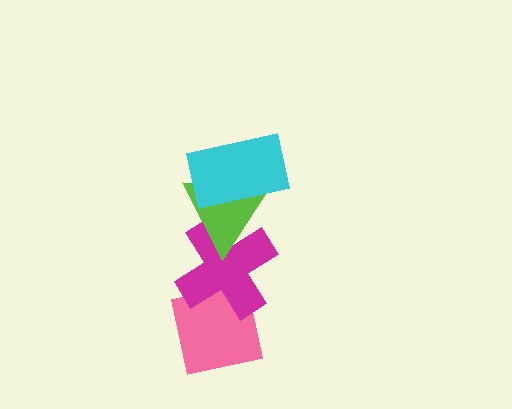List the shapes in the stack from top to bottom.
From top to bottom: the cyan rectangle, the lime triangle, the magenta cross, the pink square.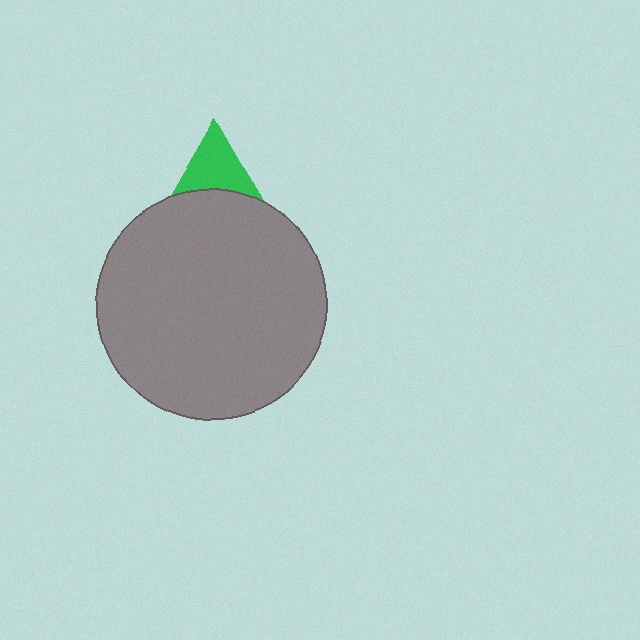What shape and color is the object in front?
The object in front is a gray circle.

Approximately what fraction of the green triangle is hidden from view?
Roughly 55% of the green triangle is hidden behind the gray circle.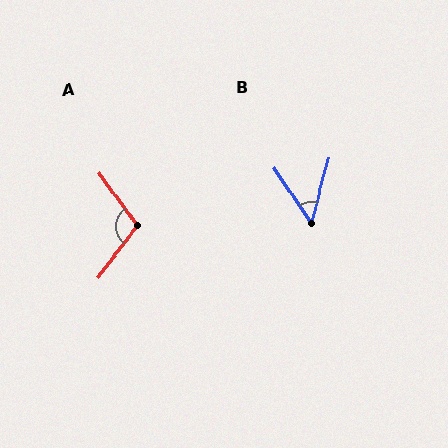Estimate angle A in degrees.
Approximately 107 degrees.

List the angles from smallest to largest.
B (50°), A (107°).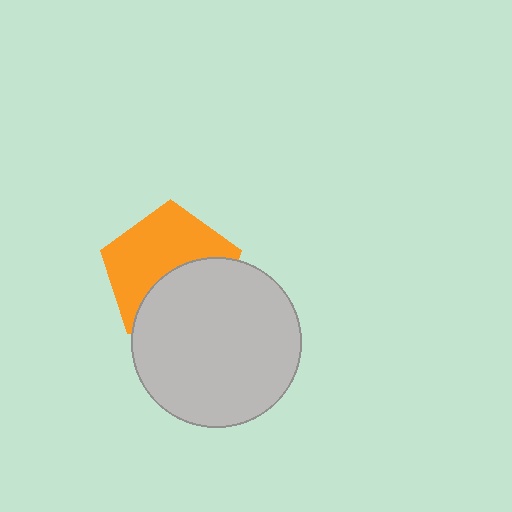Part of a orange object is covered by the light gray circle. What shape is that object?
It is a pentagon.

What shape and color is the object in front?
The object in front is a light gray circle.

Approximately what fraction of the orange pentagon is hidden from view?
Roughly 44% of the orange pentagon is hidden behind the light gray circle.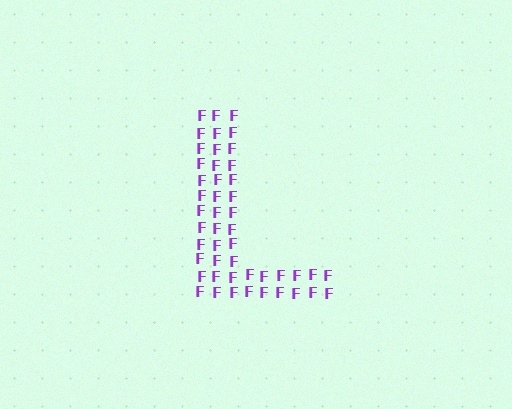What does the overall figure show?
The overall figure shows the letter L.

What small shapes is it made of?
It is made of small letter F's.